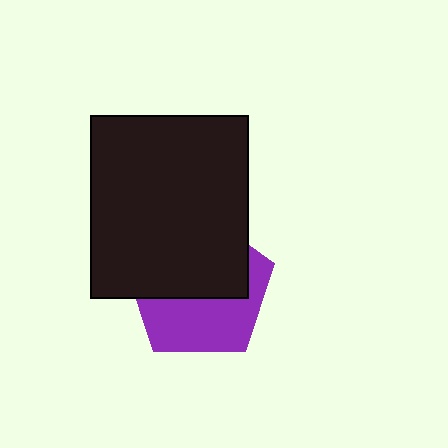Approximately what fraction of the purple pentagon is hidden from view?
Roughly 55% of the purple pentagon is hidden behind the black rectangle.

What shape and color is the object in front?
The object in front is a black rectangle.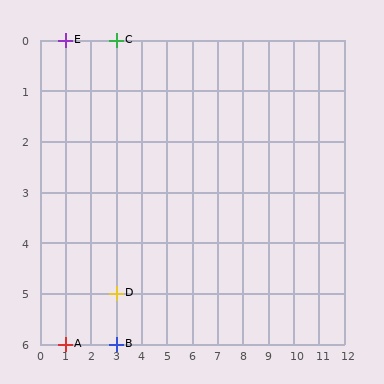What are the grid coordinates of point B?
Point B is at grid coordinates (3, 6).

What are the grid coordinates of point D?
Point D is at grid coordinates (3, 5).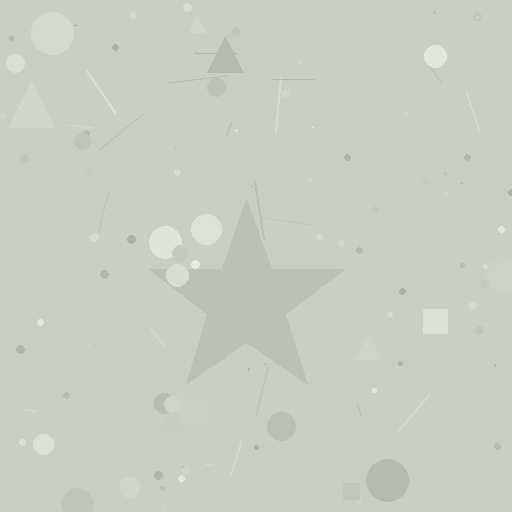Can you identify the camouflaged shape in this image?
The camouflaged shape is a star.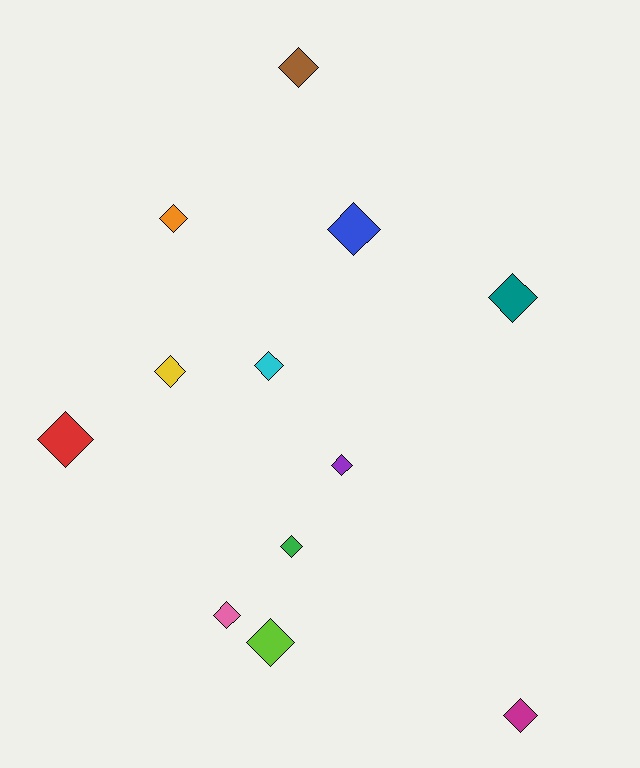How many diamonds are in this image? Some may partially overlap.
There are 12 diamonds.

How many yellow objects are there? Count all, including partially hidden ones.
There is 1 yellow object.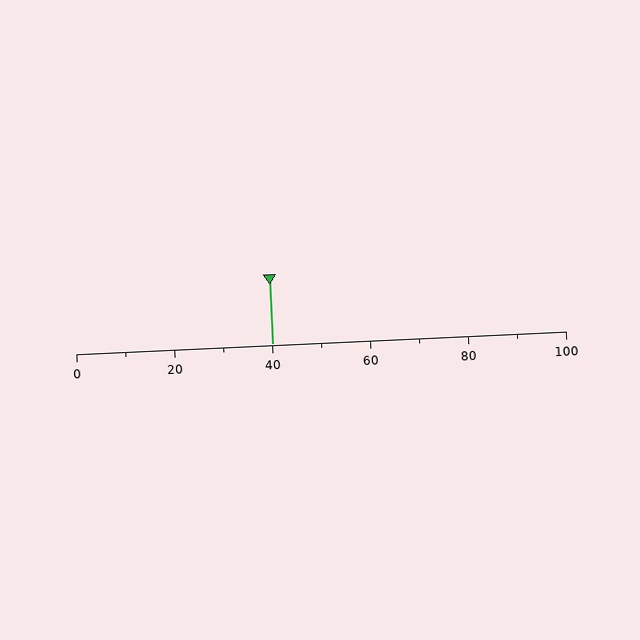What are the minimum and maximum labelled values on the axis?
The axis runs from 0 to 100.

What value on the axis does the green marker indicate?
The marker indicates approximately 40.